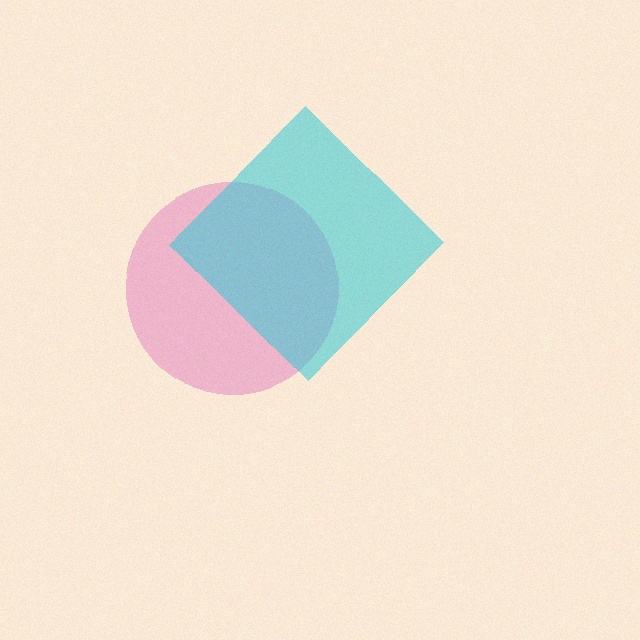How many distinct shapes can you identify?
There are 2 distinct shapes: a pink circle, a cyan diamond.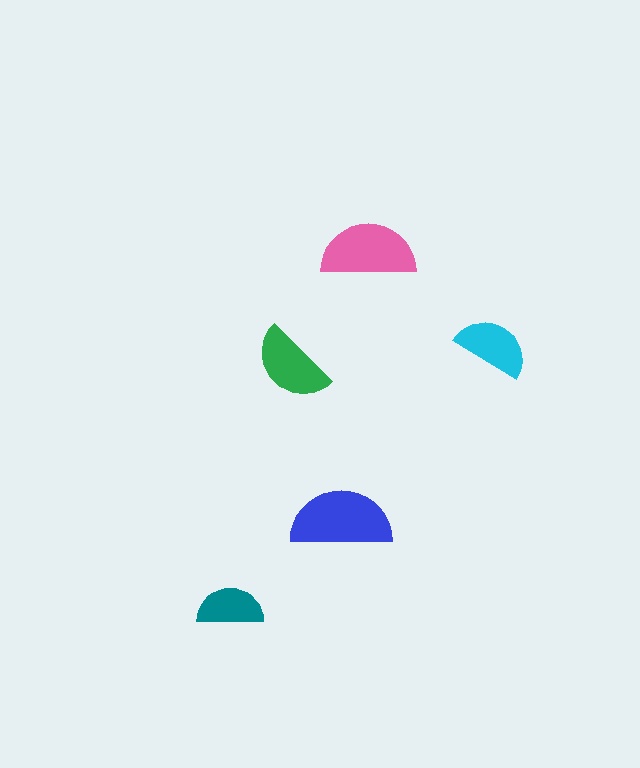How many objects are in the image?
There are 5 objects in the image.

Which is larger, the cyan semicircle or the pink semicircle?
The pink one.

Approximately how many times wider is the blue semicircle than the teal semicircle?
About 1.5 times wider.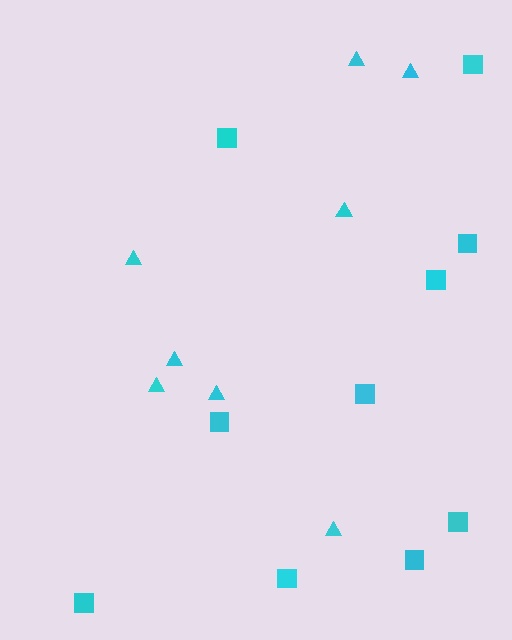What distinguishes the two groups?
There are 2 groups: one group of triangles (8) and one group of squares (10).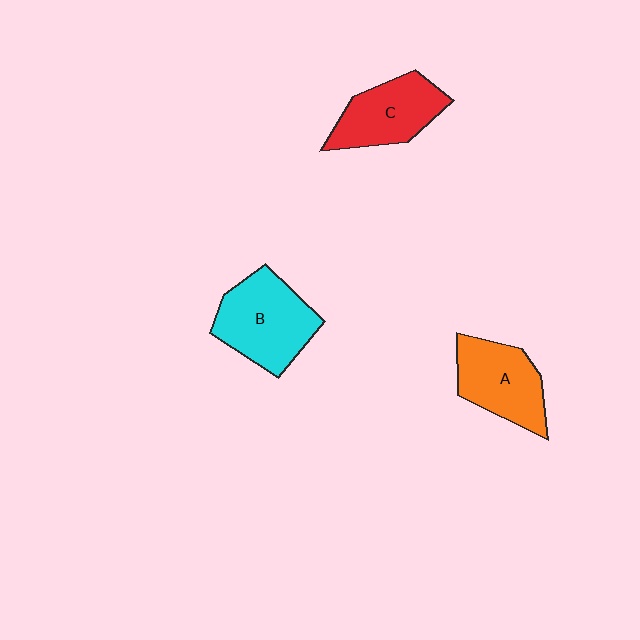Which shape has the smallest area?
Shape C (red).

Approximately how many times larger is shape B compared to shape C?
Approximately 1.2 times.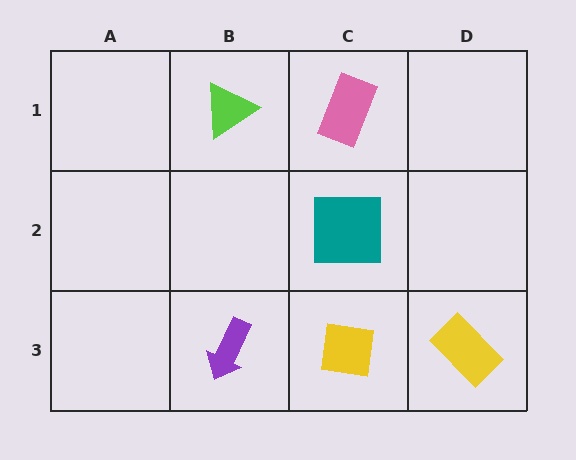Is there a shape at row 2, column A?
No, that cell is empty.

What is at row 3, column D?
A yellow rectangle.